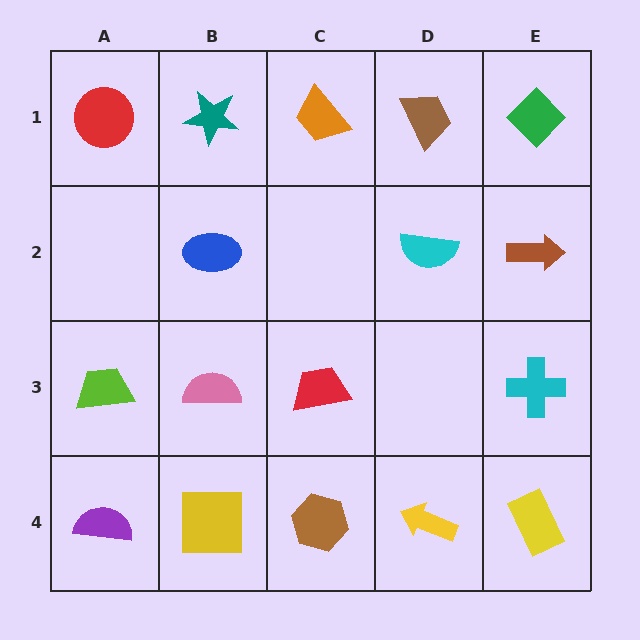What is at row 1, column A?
A red circle.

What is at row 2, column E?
A brown arrow.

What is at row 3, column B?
A pink semicircle.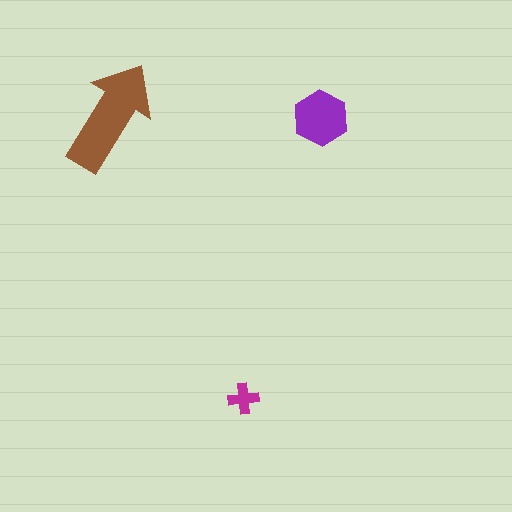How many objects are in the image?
There are 3 objects in the image.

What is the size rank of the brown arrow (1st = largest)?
1st.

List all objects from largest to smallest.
The brown arrow, the purple hexagon, the magenta cross.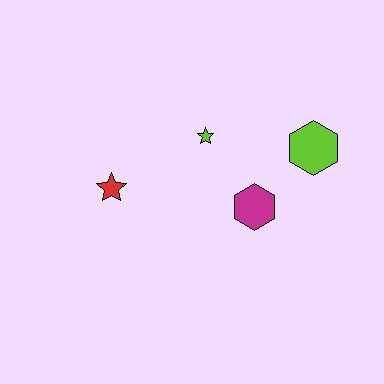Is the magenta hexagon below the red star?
Yes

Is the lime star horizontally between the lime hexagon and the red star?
Yes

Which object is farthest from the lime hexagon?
The red star is farthest from the lime hexagon.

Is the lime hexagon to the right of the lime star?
Yes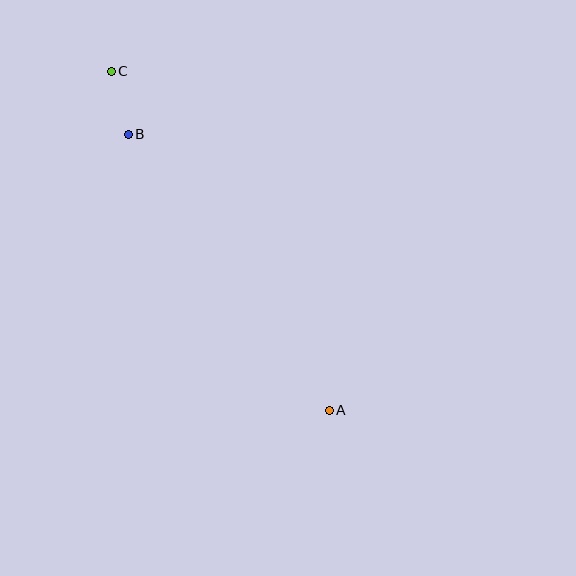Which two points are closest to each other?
Points B and C are closest to each other.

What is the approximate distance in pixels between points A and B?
The distance between A and B is approximately 341 pixels.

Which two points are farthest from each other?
Points A and C are farthest from each other.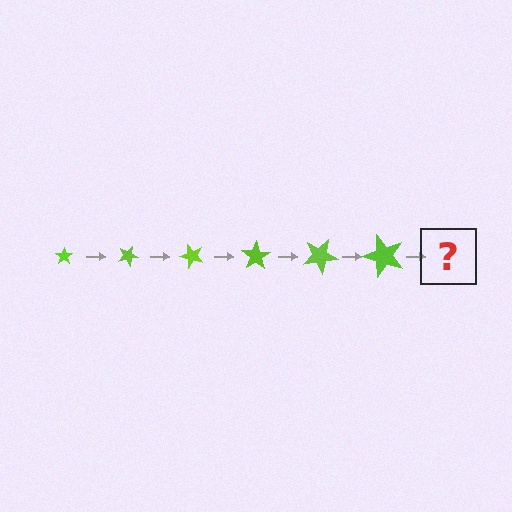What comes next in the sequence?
The next element should be a star, larger than the previous one and rotated 150 degrees from the start.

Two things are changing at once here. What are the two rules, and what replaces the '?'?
The two rules are that the star grows larger each step and it rotates 25 degrees each step. The '?' should be a star, larger than the previous one and rotated 150 degrees from the start.